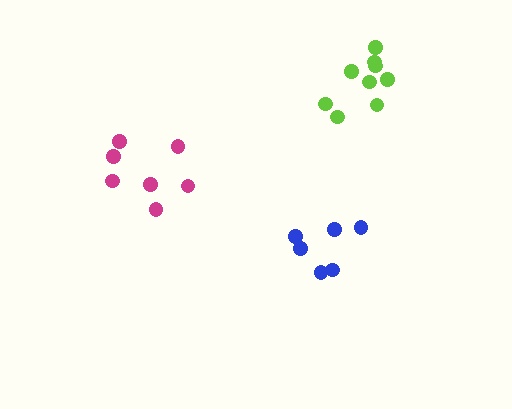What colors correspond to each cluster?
The clusters are colored: lime, blue, magenta.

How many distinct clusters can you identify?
There are 3 distinct clusters.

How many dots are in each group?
Group 1: 9 dots, Group 2: 6 dots, Group 3: 7 dots (22 total).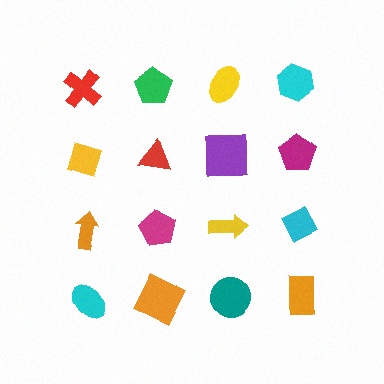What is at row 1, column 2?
A green pentagon.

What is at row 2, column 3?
A purple square.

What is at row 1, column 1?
A red cross.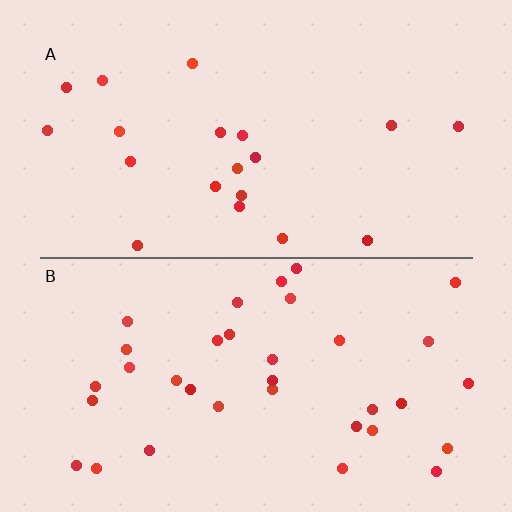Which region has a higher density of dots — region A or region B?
B (the bottom).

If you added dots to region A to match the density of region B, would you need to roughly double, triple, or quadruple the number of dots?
Approximately double.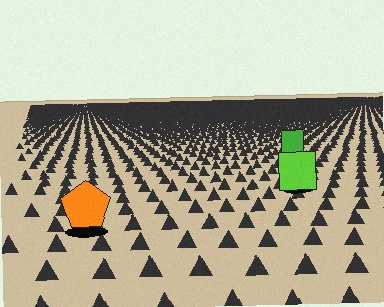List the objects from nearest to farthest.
From nearest to farthest: the orange pentagon, the lime square, the green square.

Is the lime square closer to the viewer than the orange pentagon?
No. The orange pentagon is closer — you can tell from the texture gradient: the ground texture is coarser near it.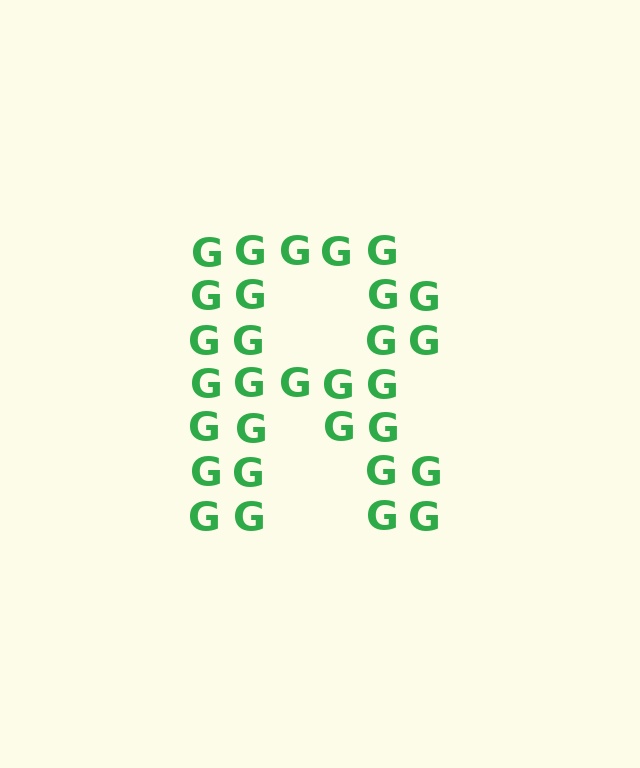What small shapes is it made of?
It is made of small letter G's.